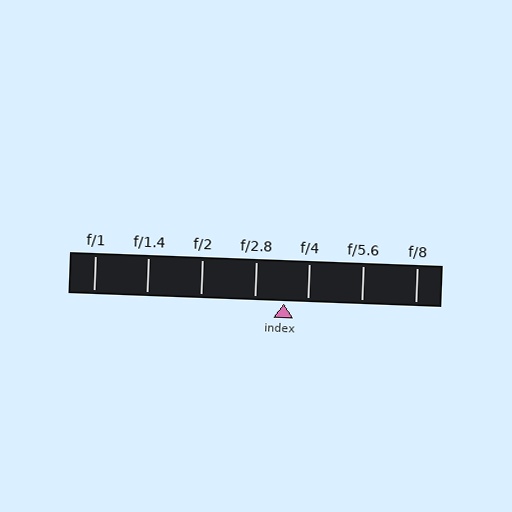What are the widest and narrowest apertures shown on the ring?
The widest aperture shown is f/1 and the narrowest is f/8.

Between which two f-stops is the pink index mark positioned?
The index mark is between f/2.8 and f/4.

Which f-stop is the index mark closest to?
The index mark is closest to f/4.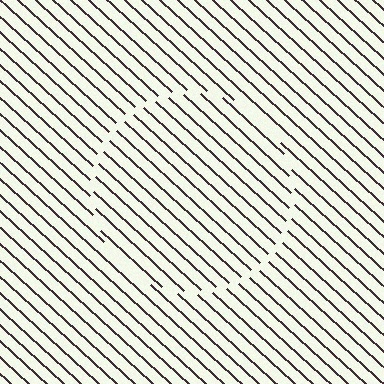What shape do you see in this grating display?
An illusory circle. The interior of the shape contains the same grating, shifted by half a period — the contour is defined by the phase discontinuity where line-ends from the inner and outer gratings abut.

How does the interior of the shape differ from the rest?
The interior of the shape contains the same grating, shifted by half a period — the contour is defined by the phase discontinuity where line-ends from the inner and outer gratings abut.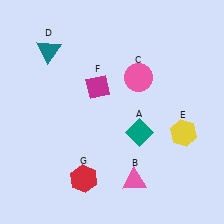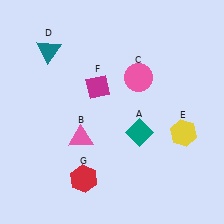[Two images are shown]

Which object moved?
The pink triangle (B) moved left.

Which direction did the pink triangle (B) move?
The pink triangle (B) moved left.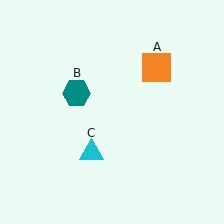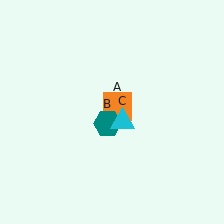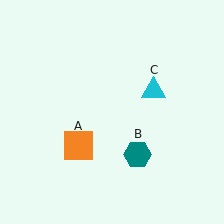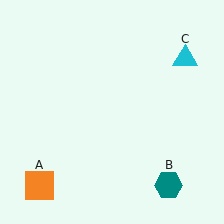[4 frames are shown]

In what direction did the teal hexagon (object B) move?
The teal hexagon (object B) moved down and to the right.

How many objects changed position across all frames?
3 objects changed position: orange square (object A), teal hexagon (object B), cyan triangle (object C).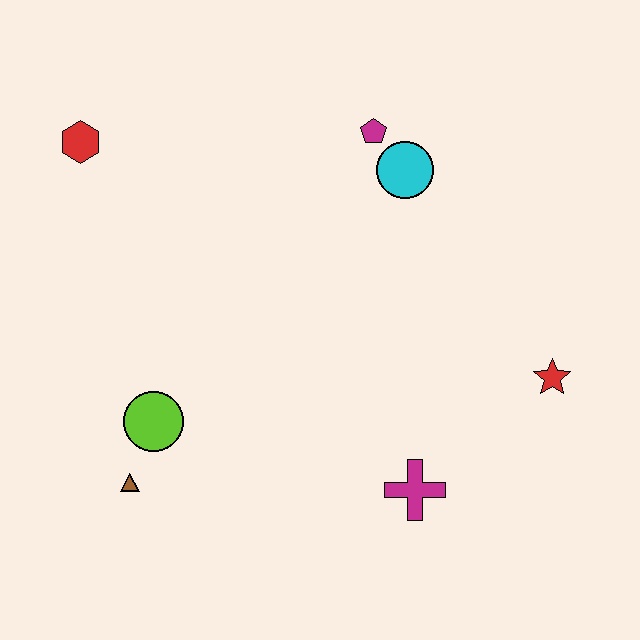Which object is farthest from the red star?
The red hexagon is farthest from the red star.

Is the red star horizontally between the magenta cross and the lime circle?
No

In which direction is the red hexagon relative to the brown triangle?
The red hexagon is above the brown triangle.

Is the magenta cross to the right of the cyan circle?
Yes